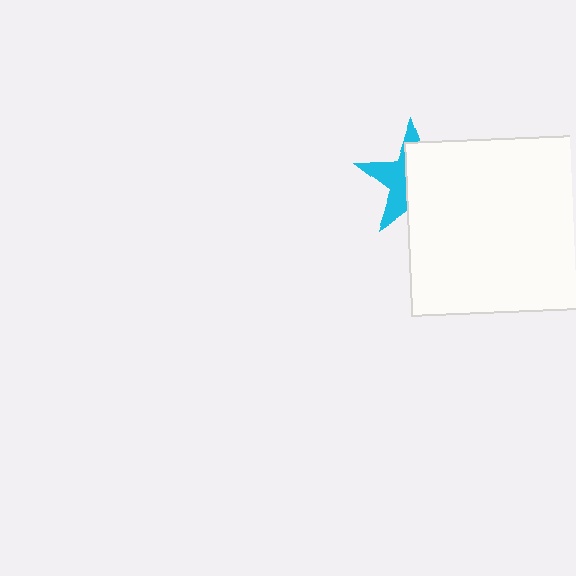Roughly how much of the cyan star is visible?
A small part of it is visible (roughly 41%).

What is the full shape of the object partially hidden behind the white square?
The partially hidden object is a cyan star.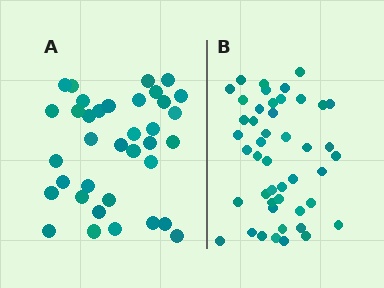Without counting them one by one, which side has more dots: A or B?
Region B (the right region) has more dots.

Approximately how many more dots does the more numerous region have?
Region B has roughly 10 or so more dots than region A.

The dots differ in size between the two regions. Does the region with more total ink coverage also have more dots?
No. Region A has more total ink coverage because its dots are larger, but region B actually contains more individual dots. Total area can be misleading — the number of items is what matters here.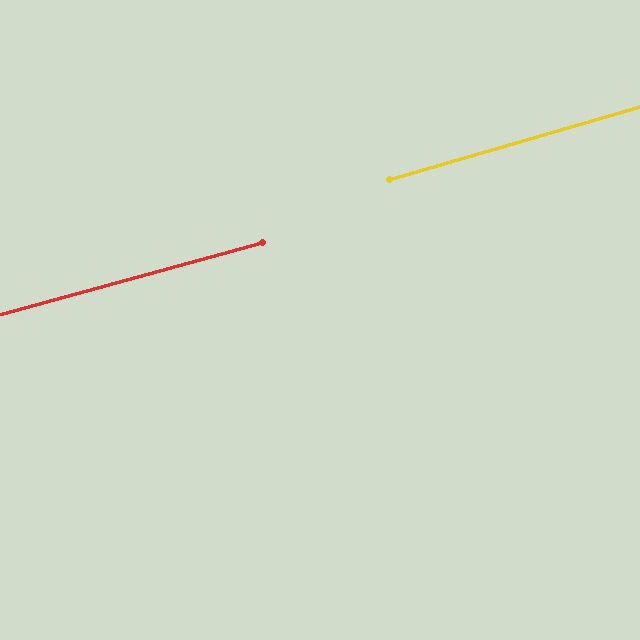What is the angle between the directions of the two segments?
Approximately 1 degree.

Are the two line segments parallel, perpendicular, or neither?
Parallel — their directions differ by only 0.9°.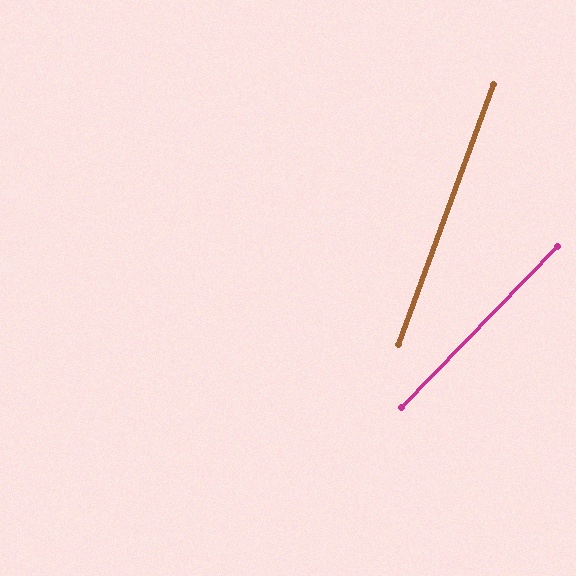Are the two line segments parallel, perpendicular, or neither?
Neither parallel nor perpendicular — they differ by about 24°.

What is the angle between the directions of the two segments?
Approximately 24 degrees.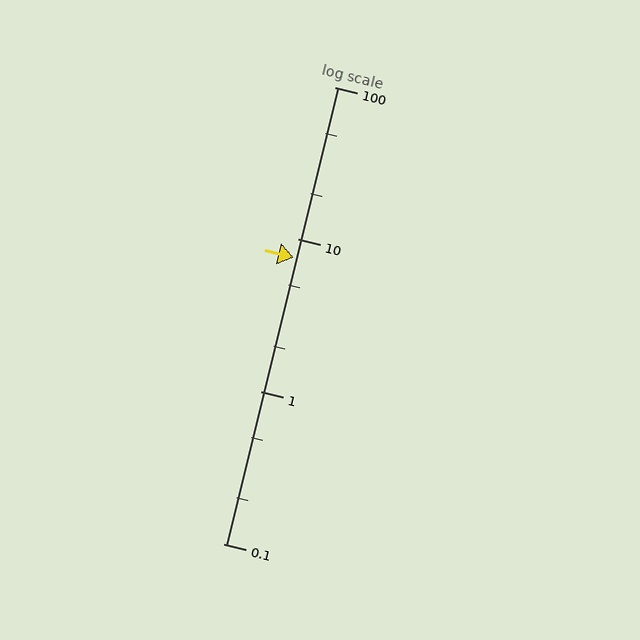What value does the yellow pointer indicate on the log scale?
The pointer indicates approximately 7.6.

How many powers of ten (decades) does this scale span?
The scale spans 3 decades, from 0.1 to 100.